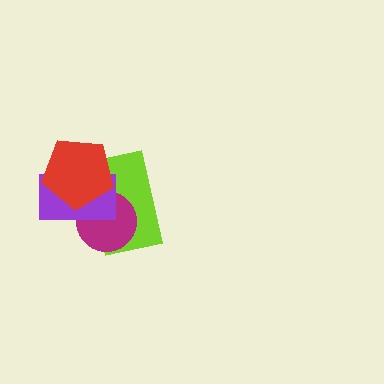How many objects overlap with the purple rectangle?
3 objects overlap with the purple rectangle.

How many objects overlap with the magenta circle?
3 objects overlap with the magenta circle.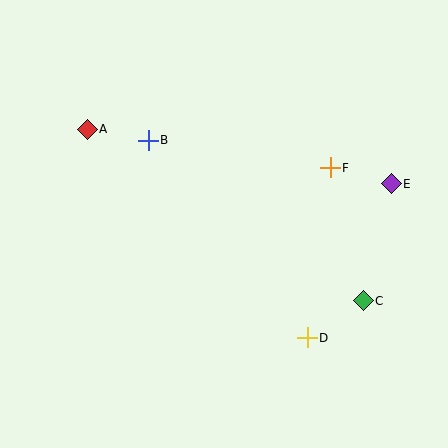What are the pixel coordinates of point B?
Point B is at (148, 140).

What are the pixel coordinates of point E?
Point E is at (391, 184).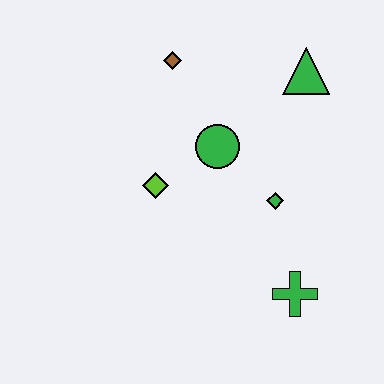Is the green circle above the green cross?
Yes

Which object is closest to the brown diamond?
The green circle is closest to the brown diamond.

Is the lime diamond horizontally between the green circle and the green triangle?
No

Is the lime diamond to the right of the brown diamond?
No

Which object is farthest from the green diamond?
The brown diamond is farthest from the green diamond.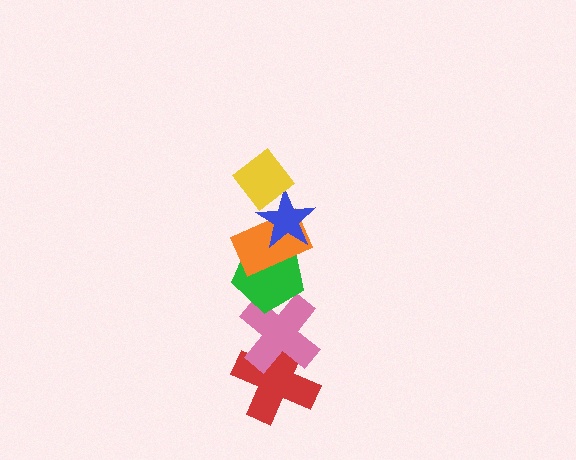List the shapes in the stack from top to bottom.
From top to bottom: the yellow diamond, the blue star, the orange rectangle, the green pentagon, the pink cross, the red cross.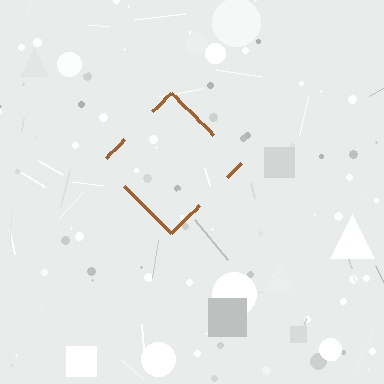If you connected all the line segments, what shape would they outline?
They would outline a diamond.